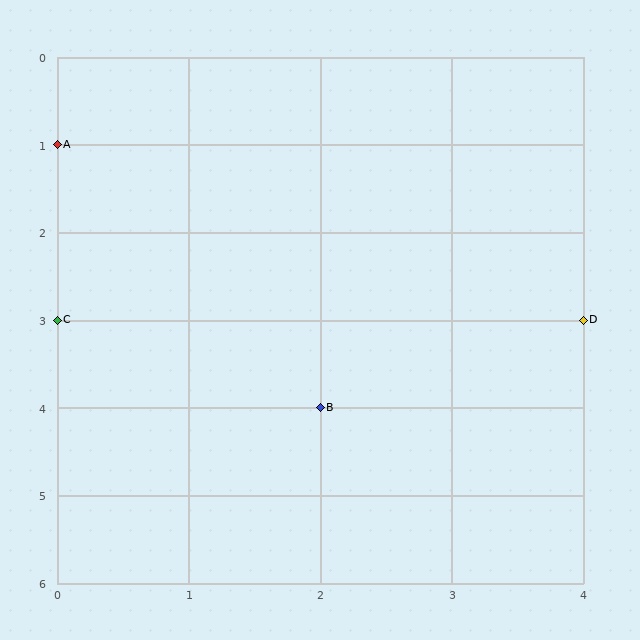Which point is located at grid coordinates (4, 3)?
Point D is at (4, 3).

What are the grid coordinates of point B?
Point B is at grid coordinates (2, 4).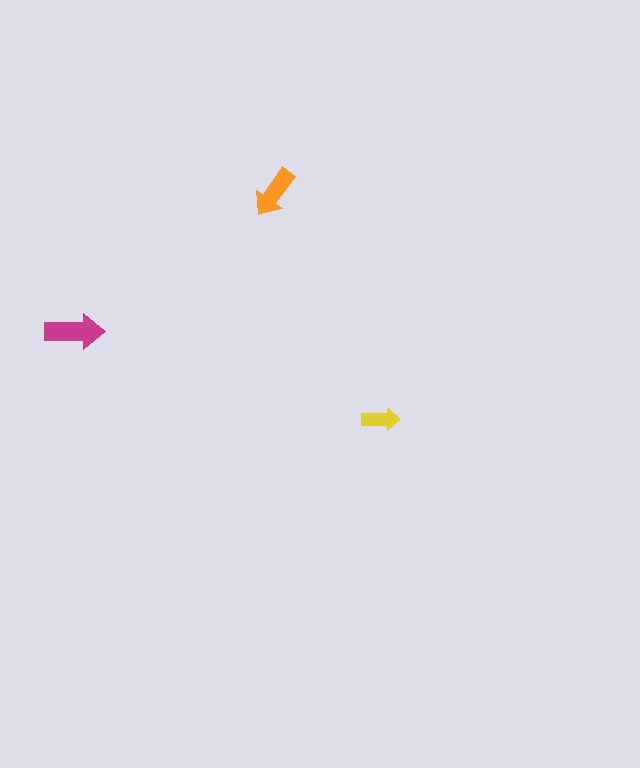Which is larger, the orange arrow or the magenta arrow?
The magenta one.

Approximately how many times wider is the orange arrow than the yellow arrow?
About 1.5 times wider.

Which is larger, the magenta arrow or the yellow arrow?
The magenta one.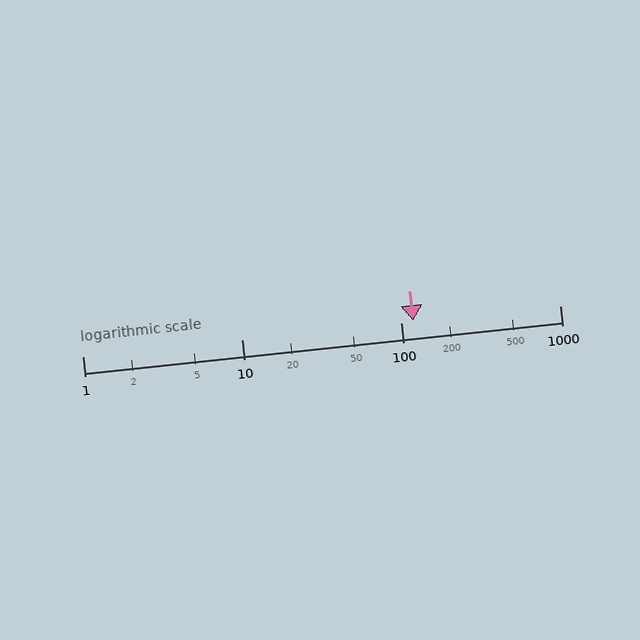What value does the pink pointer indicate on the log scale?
The pointer indicates approximately 120.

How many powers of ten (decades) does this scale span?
The scale spans 3 decades, from 1 to 1000.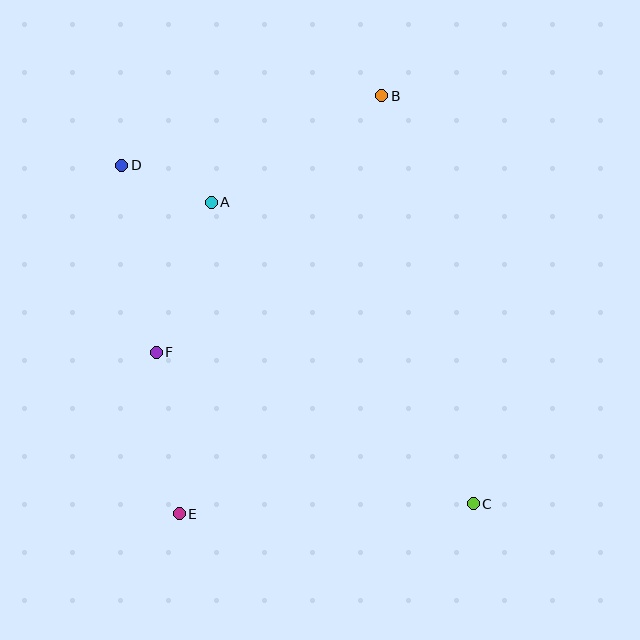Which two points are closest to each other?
Points A and D are closest to each other.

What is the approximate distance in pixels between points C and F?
The distance between C and F is approximately 352 pixels.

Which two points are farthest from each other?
Points C and D are farthest from each other.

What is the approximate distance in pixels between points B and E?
The distance between B and E is approximately 464 pixels.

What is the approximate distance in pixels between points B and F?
The distance between B and F is approximately 341 pixels.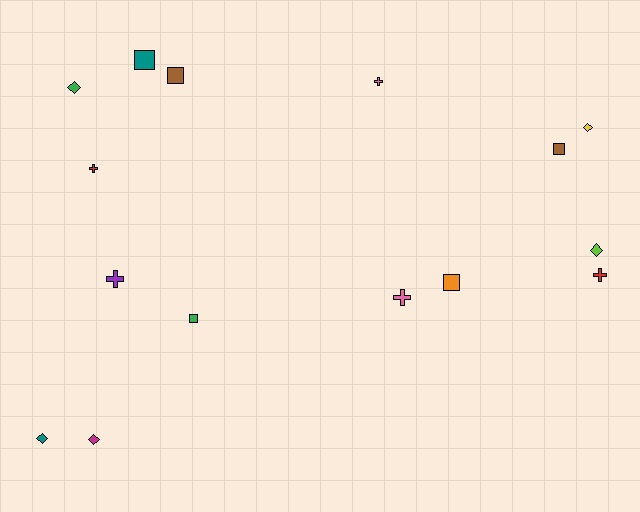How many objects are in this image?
There are 15 objects.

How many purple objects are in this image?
There is 1 purple object.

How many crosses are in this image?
There are 5 crosses.